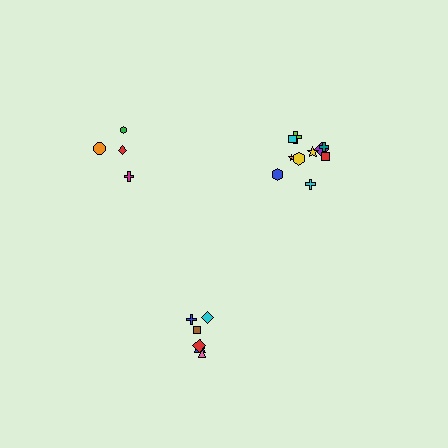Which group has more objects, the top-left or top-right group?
The top-right group.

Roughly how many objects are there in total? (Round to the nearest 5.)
Roughly 20 objects in total.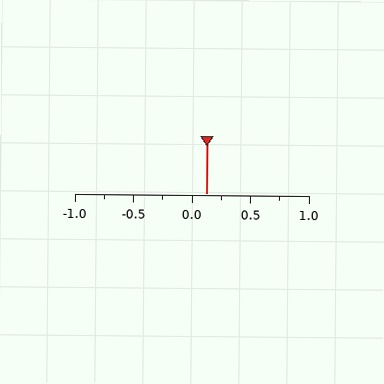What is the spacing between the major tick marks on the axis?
The major ticks are spaced 0.5 apart.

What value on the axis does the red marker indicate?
The marker indicates approximately 0.12.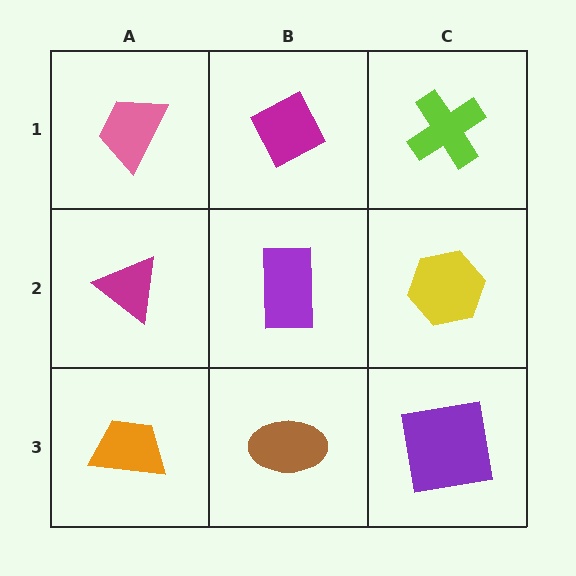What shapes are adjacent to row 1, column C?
A yellow hexagon (row 2, column C), a magenta diamond (row 1, column B).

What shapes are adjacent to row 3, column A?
A magenta triangle (row 2, column A), a brown ellipse (row 3, column B).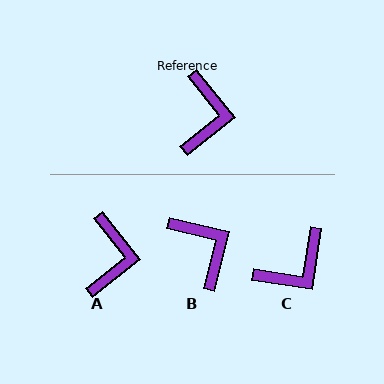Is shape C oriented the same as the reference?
No, it is off by about 47 degrees.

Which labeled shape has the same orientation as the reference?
A.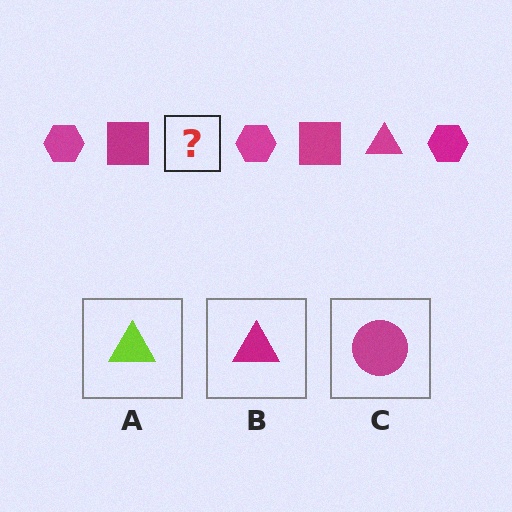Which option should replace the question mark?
Option B.